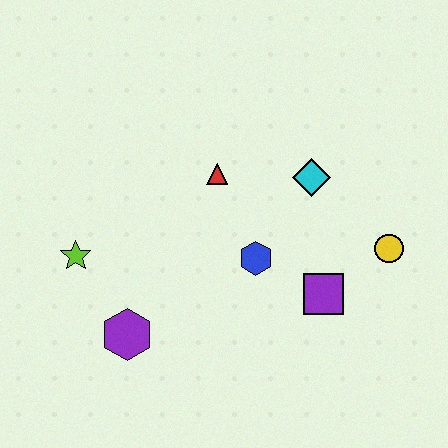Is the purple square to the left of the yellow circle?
Yes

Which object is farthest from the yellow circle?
The lime star is farthest from the yellow circle.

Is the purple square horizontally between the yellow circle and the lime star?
Yes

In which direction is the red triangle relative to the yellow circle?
The red triangle is to the left of the yellow circle.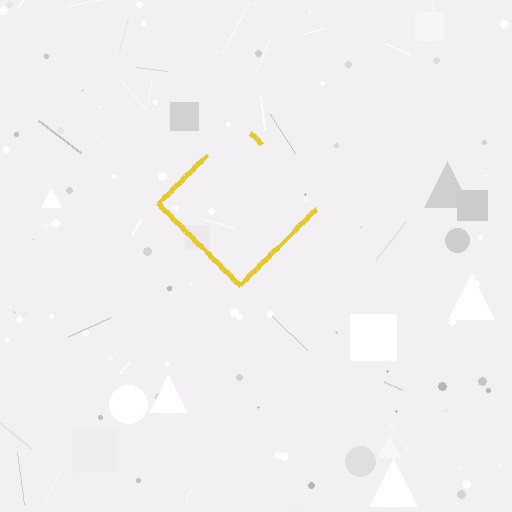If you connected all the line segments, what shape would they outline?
They would outline a diamond.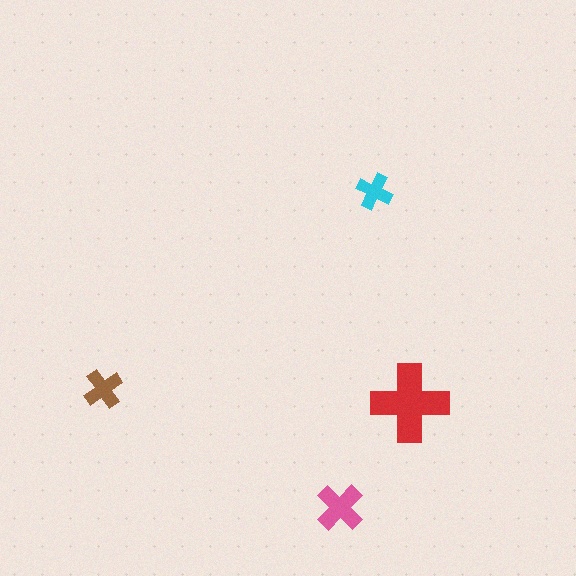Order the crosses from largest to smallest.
the red one, the pink one, the brown one, the cyan one.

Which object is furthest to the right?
The red cross is rightmost.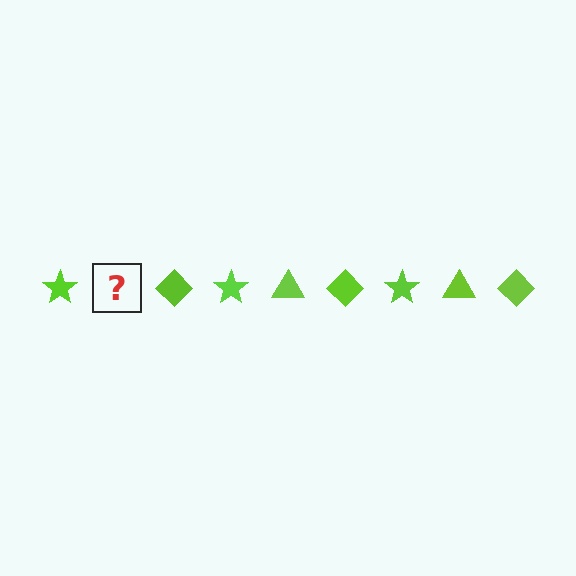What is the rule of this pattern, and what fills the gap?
The rule is that the pattern cycles through star, triangle, diamond shapes in lime. The gap should be filled with a lime triangle.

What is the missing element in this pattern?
The missing element is a lime triangle.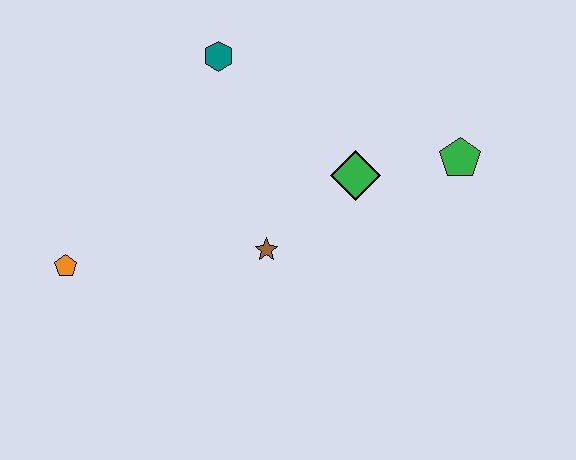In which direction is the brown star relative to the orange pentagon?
The brown star is to the right of the orange pentagon.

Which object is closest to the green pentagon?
The green diamond is closest to the green pentagon.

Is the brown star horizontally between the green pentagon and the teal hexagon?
Yes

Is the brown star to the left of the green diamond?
Yes